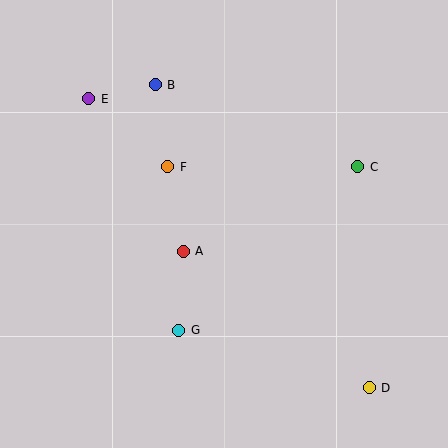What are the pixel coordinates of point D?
Point D is at (369, 388).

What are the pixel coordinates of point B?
Point B is at (155, 85).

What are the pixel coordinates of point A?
Point A is at (183, 251).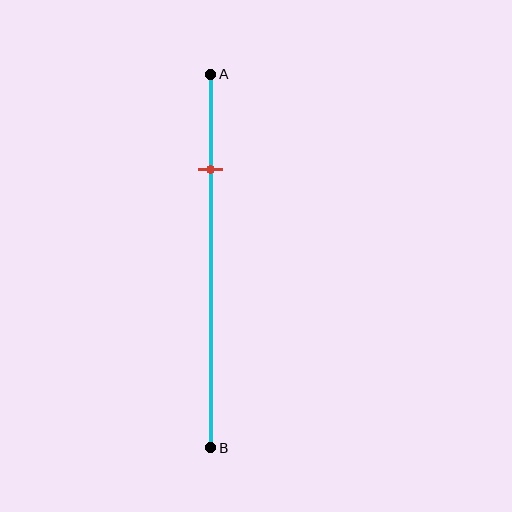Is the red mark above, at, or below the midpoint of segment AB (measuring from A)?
The red mark is above the midpoint of segment AB.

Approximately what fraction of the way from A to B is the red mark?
The red mark is approximately 25% of the way from A to B.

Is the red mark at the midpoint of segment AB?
No, the mark is at about 25% from A, not at the 50% midpoint.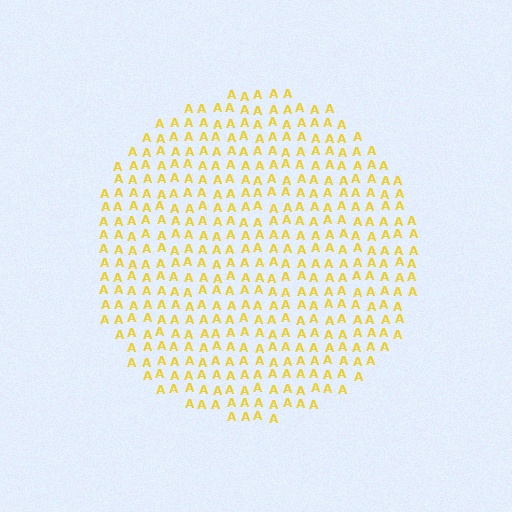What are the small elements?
The small elements are letter A's.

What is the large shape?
The large shape is a circle.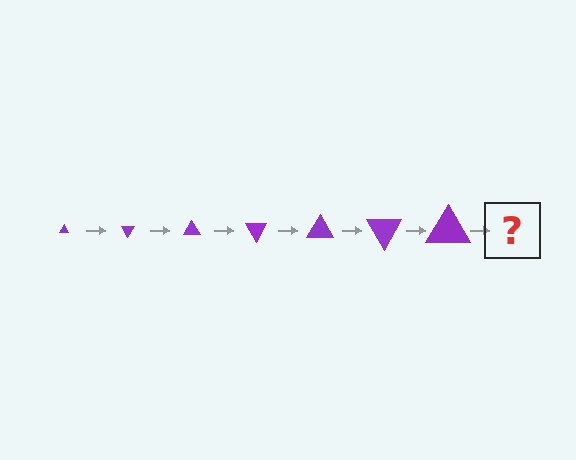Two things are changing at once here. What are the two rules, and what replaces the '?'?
The two rules are that the triangle grows larger each step and it rotates 60 degrees each step. The '?' should be a triangle, larger than the previous one and rotated 420 degrees from the start.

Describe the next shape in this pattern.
It should be a triangle, larger than the previous one and rotated 420 degrees from the start.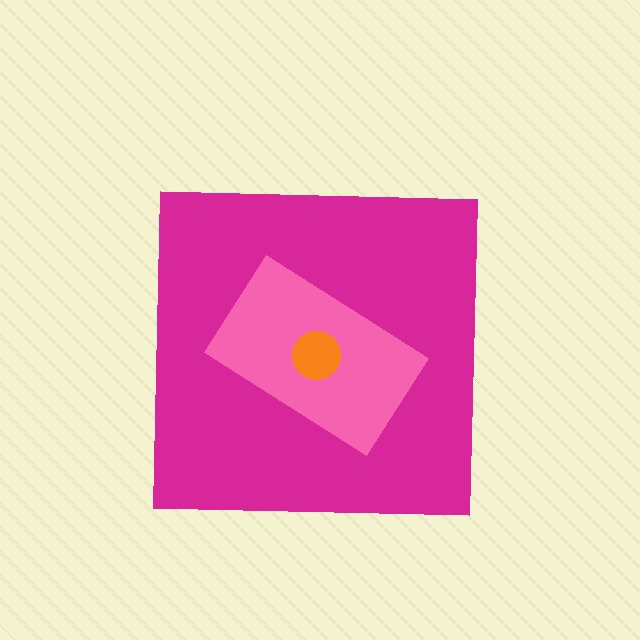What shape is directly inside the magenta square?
The pink rectangle.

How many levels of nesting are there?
3.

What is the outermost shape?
The magenta square.